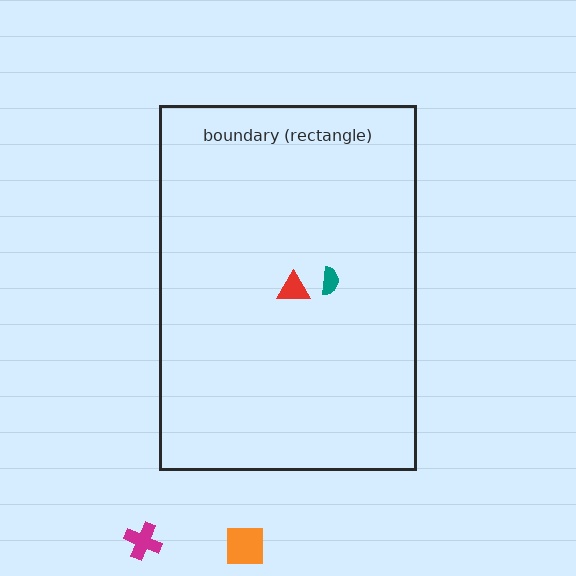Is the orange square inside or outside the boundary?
Outside.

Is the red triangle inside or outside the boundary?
Inside.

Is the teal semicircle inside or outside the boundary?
Inside.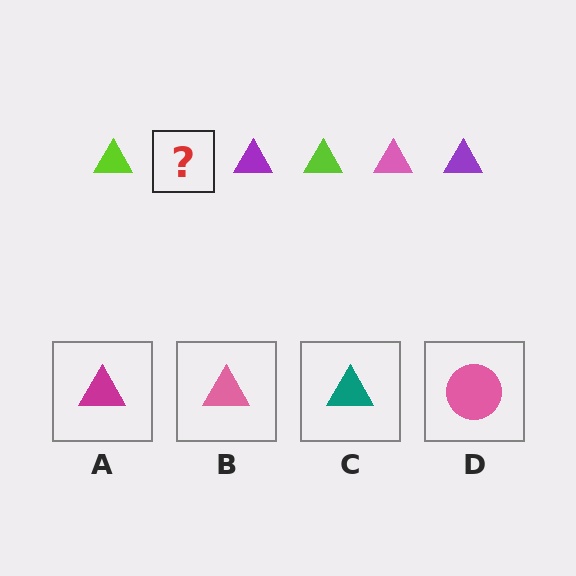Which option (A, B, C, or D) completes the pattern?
B.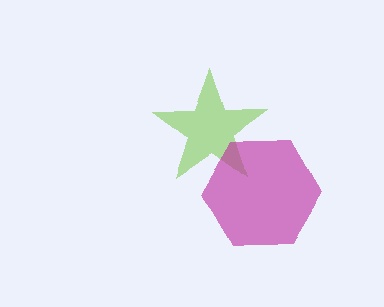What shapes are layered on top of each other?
The layered shapes are: a lime star, a magenta hexagon.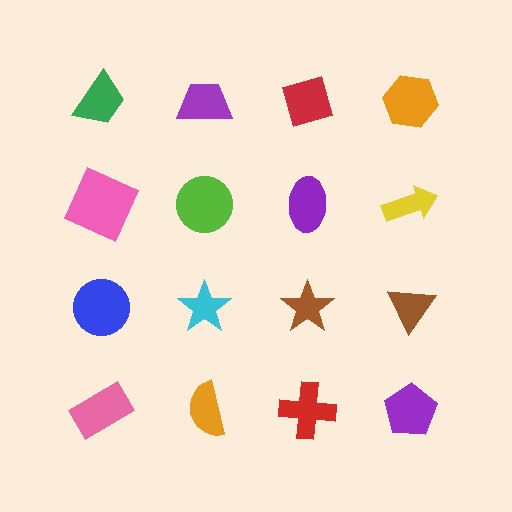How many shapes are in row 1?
4 shapes.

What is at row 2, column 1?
A pink square.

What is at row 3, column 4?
A brown triangle.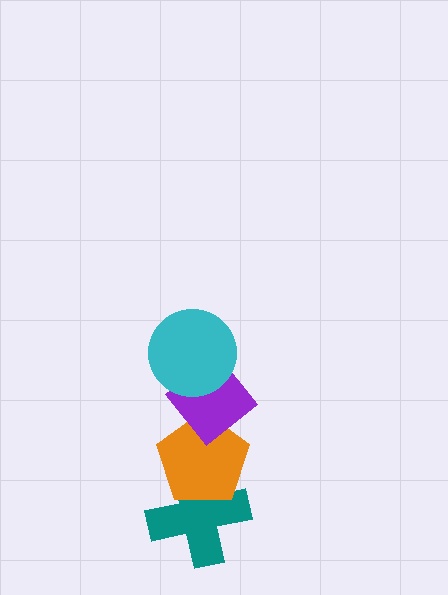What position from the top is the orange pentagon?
The orange pentagon is 3rd from the top.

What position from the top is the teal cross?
The teal cross is 4th from the top.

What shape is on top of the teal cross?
The orange pentagon is on top of the teal cross.